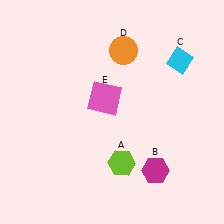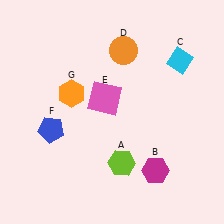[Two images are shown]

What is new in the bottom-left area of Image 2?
A blue pentagon (F) was added in the bottom-left area of Image 2.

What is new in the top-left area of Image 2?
An orange hexagon (G) was added in the top-left area of Image 2.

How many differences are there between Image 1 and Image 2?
There are 2 differences between the two images.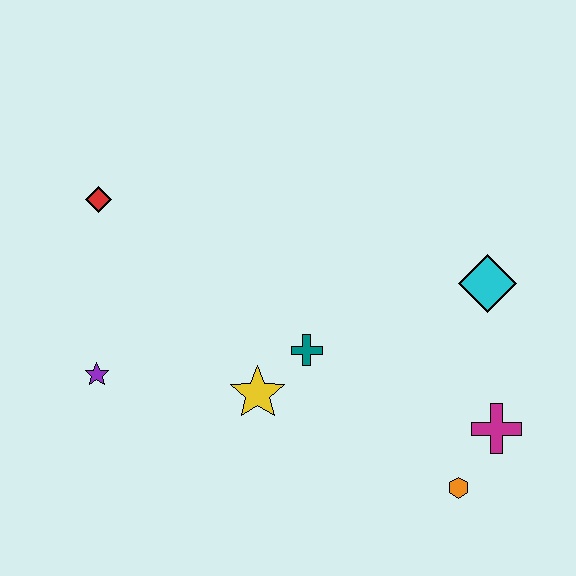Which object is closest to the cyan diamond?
The magenta cross is closest to the cyan diamond.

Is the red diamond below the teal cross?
No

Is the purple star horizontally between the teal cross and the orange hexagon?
No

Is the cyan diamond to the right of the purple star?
Yes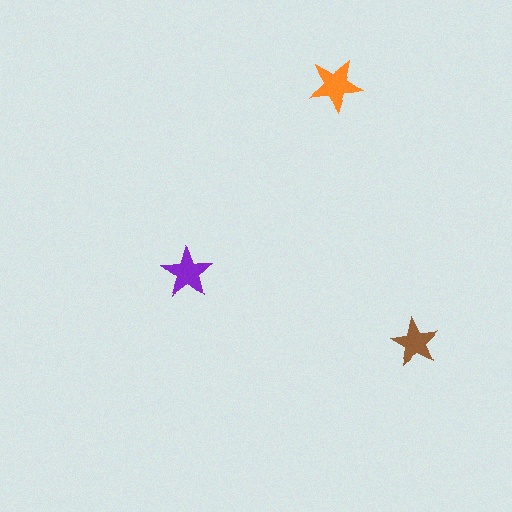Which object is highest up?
The orange star is topmost.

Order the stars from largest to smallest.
the orange one, the purple one, the brown one.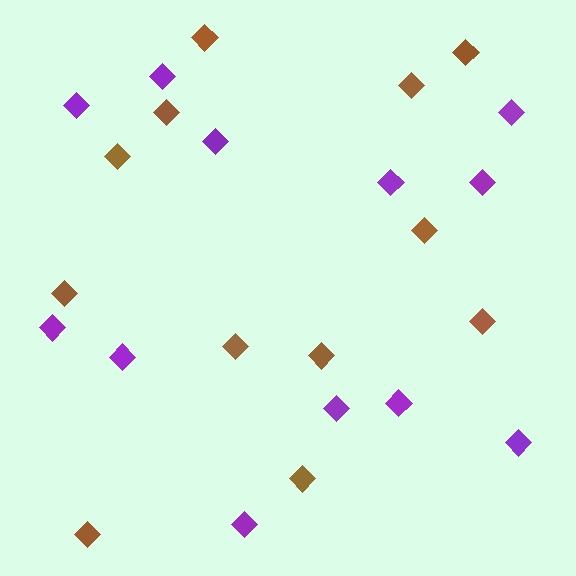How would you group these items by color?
There are 2 groups: one group of brown diamonds (12) and one group of purple diamonds (12).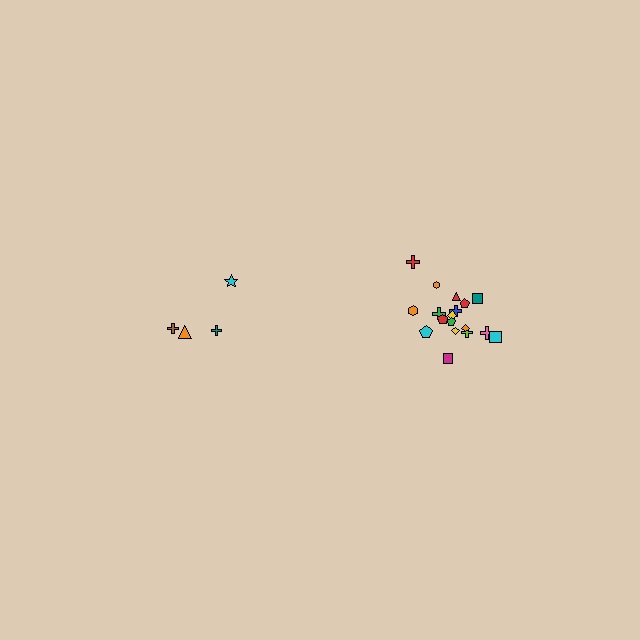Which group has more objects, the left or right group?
The right group.